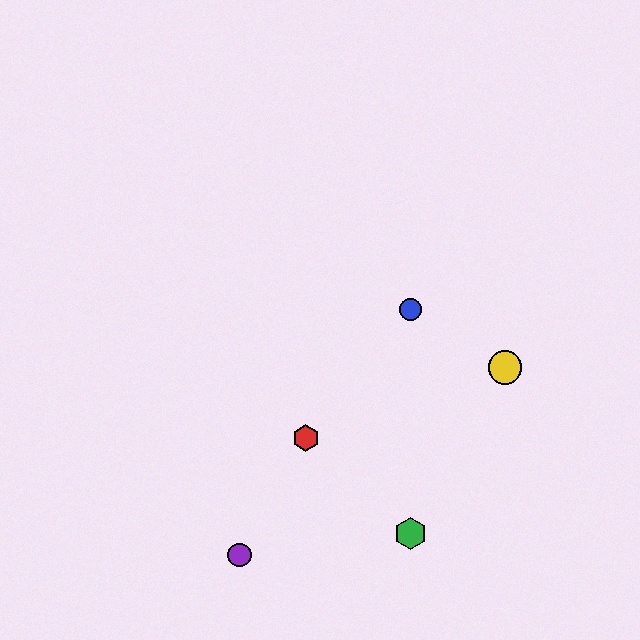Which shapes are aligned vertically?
The blue circle, the green hexagon are aligned vertically.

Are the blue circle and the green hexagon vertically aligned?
Yes, both are at x≈410.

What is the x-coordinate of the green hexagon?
The green hexagon is at x≈410.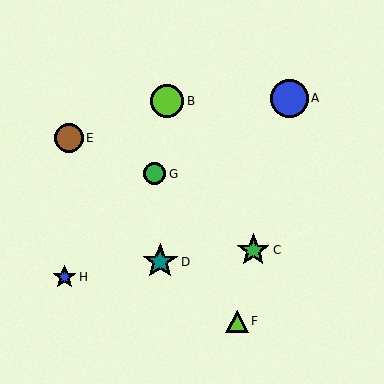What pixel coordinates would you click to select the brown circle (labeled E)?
Click at (69, 138) to select the brown circle E.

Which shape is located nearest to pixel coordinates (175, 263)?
The teal star (labeled D) at (160, 262) is nearest to that location.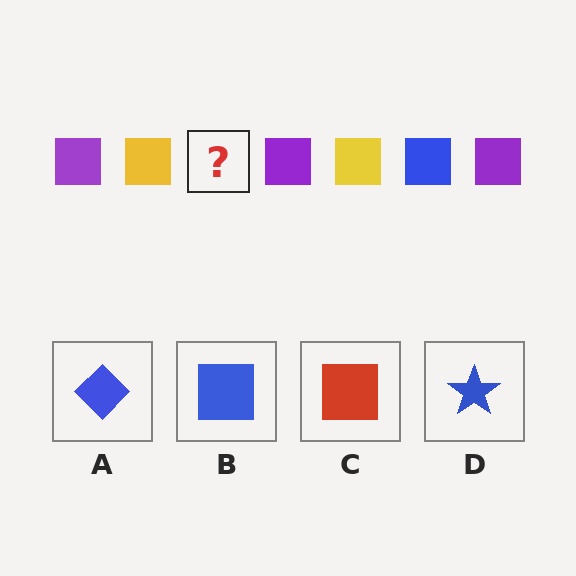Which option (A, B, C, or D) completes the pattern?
B.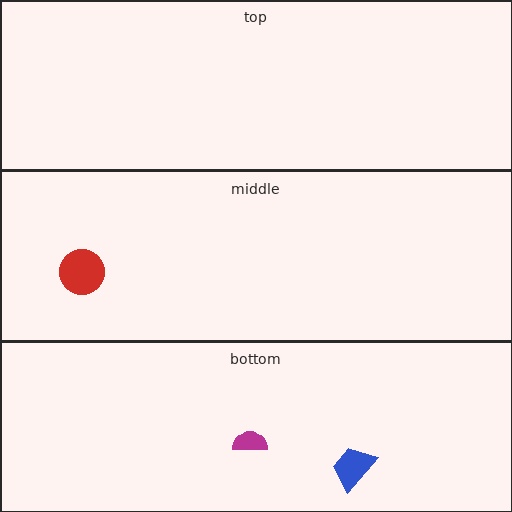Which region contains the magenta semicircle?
The bottom region.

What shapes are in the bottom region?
The blue trapezoid, the magenta semicircle.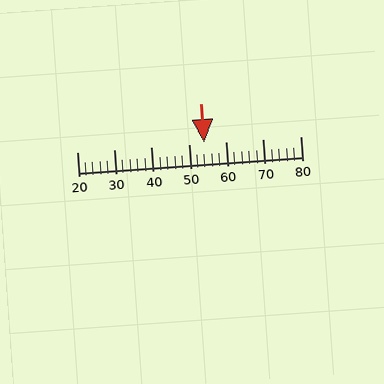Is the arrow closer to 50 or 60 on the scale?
The arrow is closer to 50.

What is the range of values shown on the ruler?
The ruler shows values from 20 to 80.